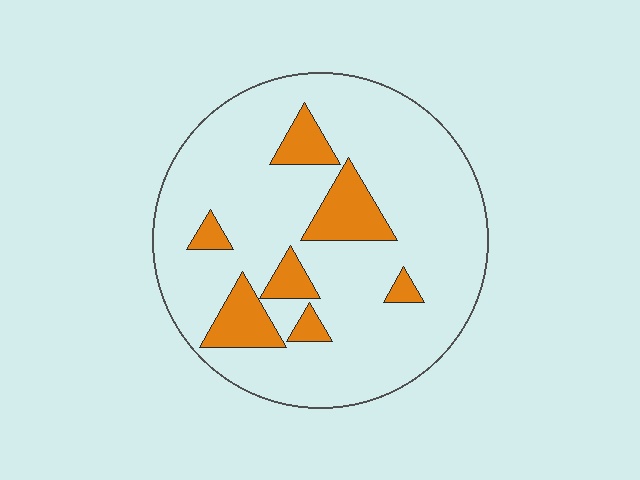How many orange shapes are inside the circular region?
7.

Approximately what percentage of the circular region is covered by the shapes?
Approximately 15%.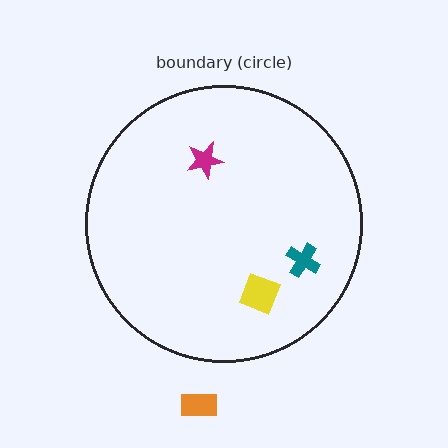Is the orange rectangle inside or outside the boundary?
Outside.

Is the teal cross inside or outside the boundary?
Inside.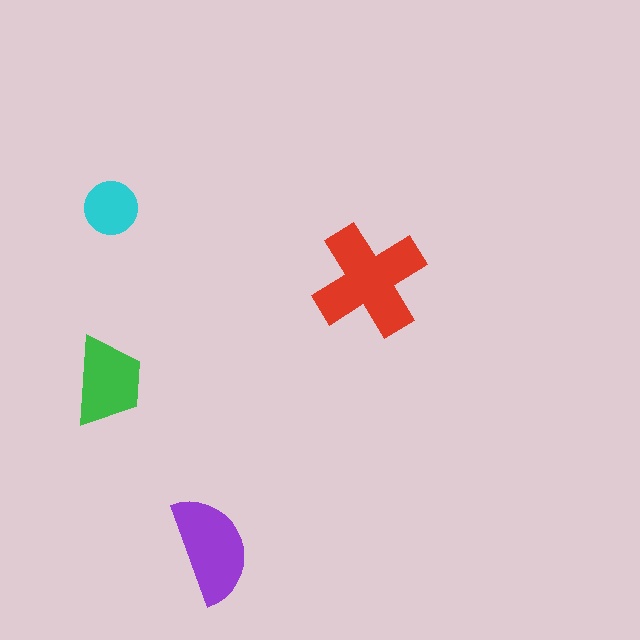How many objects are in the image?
There are 4 objects in the image.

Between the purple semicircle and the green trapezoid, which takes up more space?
The purple semicircle.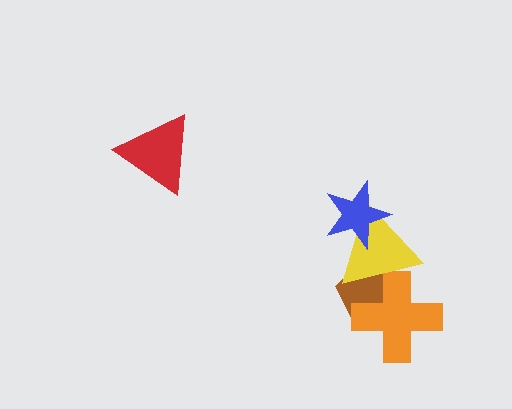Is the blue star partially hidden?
No, no other shape covers it.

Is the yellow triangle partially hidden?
Yes, it is partially covered by another shape.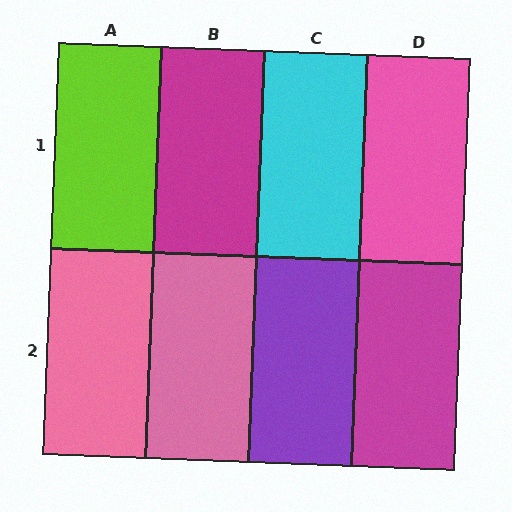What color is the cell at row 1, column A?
Lime.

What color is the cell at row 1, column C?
Cyan.